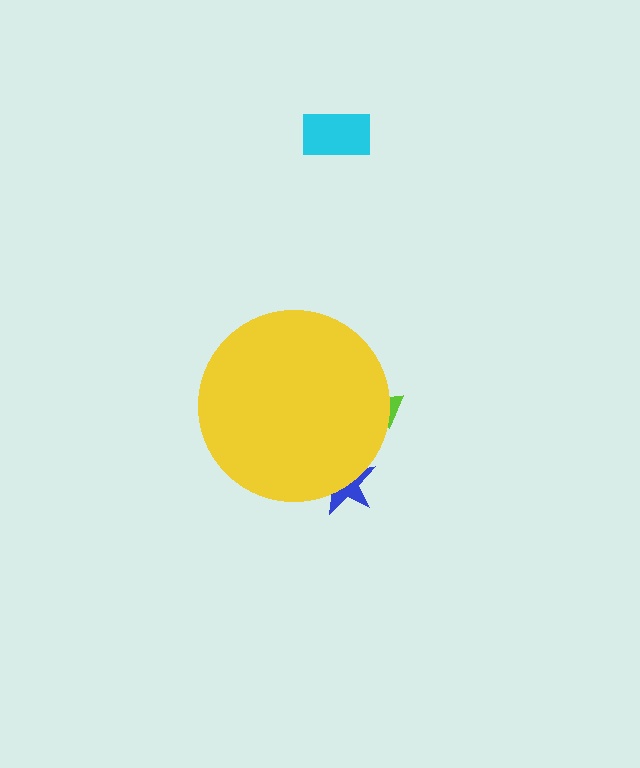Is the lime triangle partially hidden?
Yes, the lime triangle is partially hidden behind the yellow circle.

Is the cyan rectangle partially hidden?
No, the cyan rectangle is fully visible.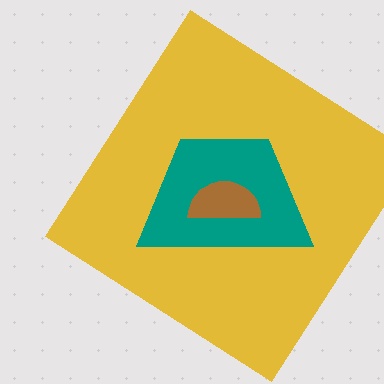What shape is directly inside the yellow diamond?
The teal trapezoid.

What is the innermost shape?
The brown semicircle.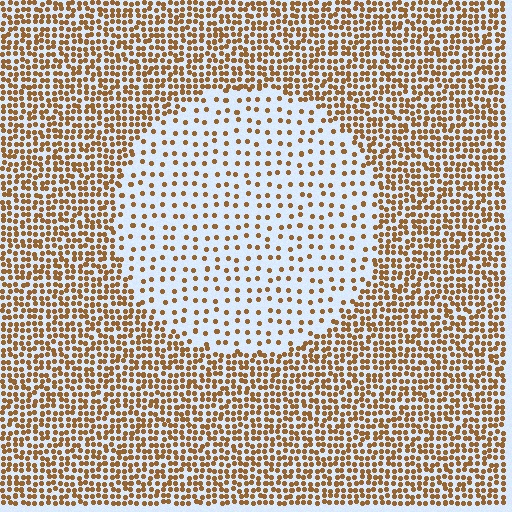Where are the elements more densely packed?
The elements are more densely packed outside the circle boundary.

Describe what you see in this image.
The image contains small brown elements arranged at two different densities. A circle-shaped region is visible where the elements are less densely packed than the surrounding area.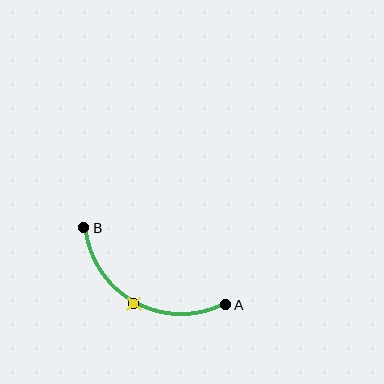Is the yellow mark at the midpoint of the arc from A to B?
Yes. The yellow mark lies on the arc at equal arc-length from both A and B — it is the arc midpoint.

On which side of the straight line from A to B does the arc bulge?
The arc bulges below the straight line connecting A and B.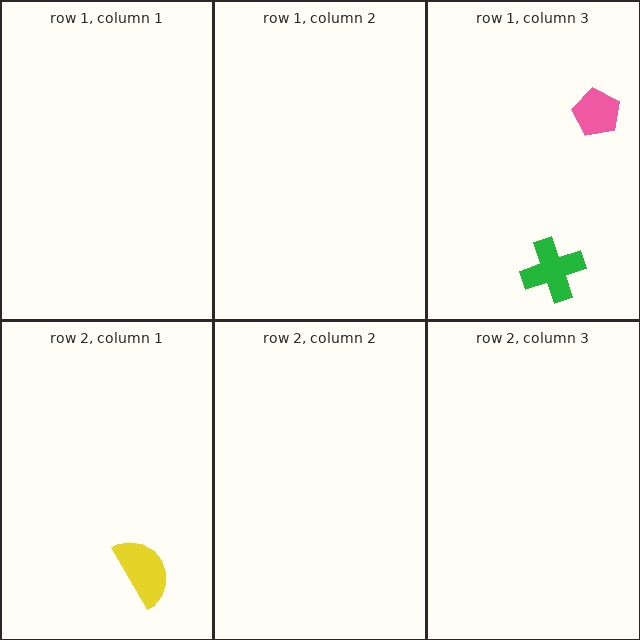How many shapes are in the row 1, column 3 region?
2.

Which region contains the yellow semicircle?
The row 2, column 1 region.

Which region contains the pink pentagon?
The row 1, column 3 region.